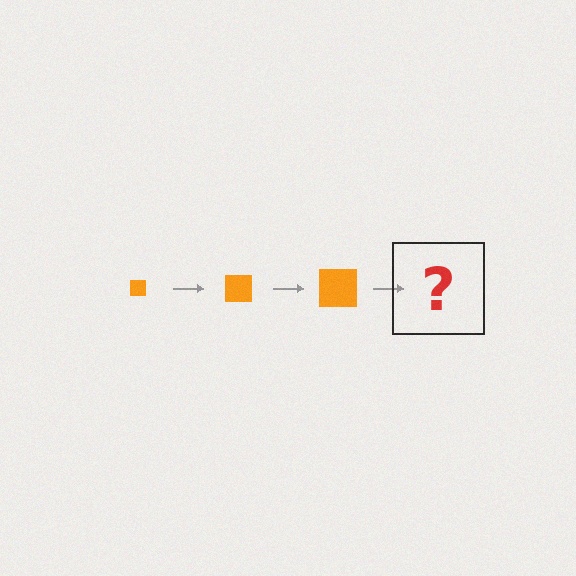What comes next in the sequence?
The next element should be an orange square, larger than the previous one.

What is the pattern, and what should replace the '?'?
The pattern is that the square gets progressively larger each step. The '?' should be an orange square, larger than the previous one.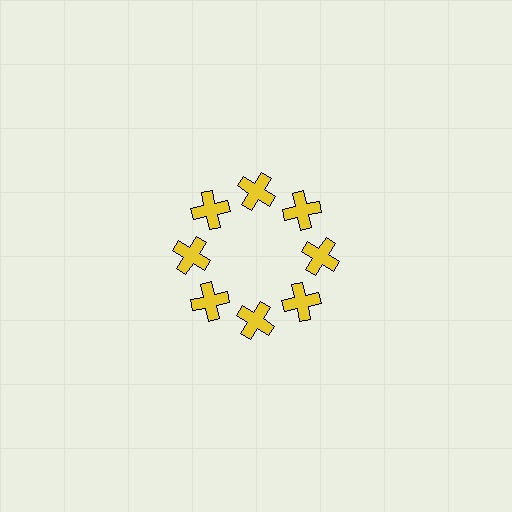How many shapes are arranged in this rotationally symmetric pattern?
There are 8 shapes, arranged in 8 groups of 1.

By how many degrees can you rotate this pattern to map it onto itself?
The pattern maps onto itself every 45 degrees of rotation.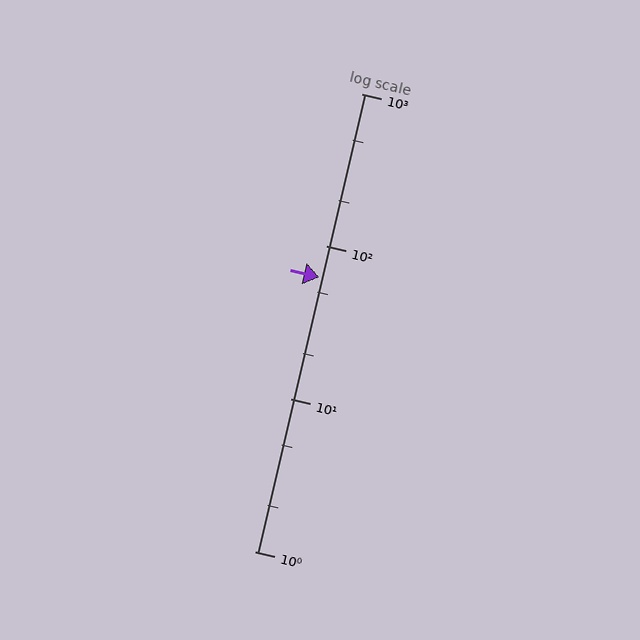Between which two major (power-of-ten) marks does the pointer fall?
The pointer is between 10 and 100.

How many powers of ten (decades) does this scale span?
The scale spans 3 decades, from 1 to 1000.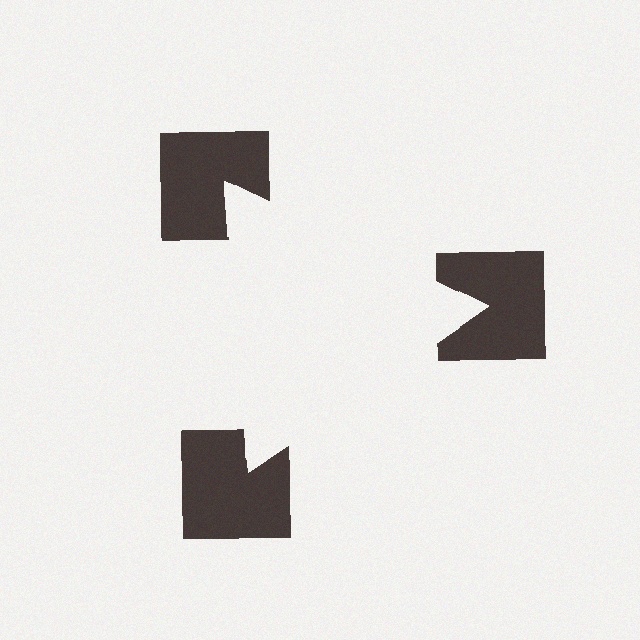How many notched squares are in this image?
There are 3 — one at each vertex of the illusory triangle.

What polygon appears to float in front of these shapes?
An illusory triangle — its edges are inferred from the aligned wedge cuts in the notched squares, not physically drawn.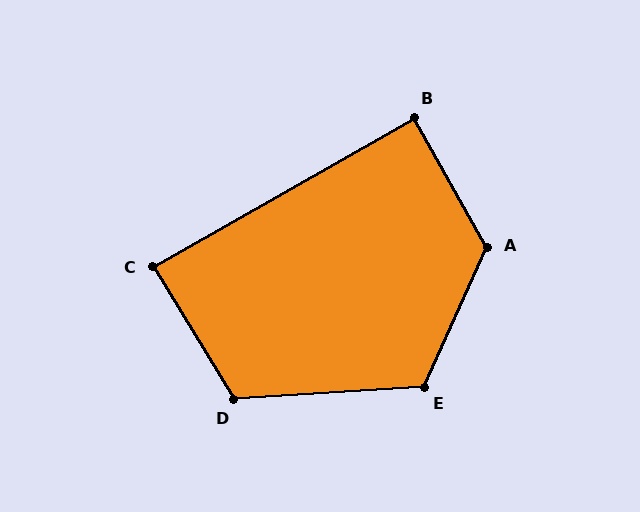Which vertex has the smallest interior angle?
C, at approximately 88 degrees.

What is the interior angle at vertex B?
Approximately 90 degrees (approximately right).